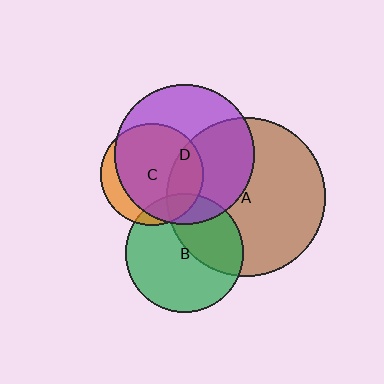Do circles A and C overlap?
Yes.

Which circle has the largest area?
Circle A (brown).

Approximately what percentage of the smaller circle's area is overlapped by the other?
Approximately 25%.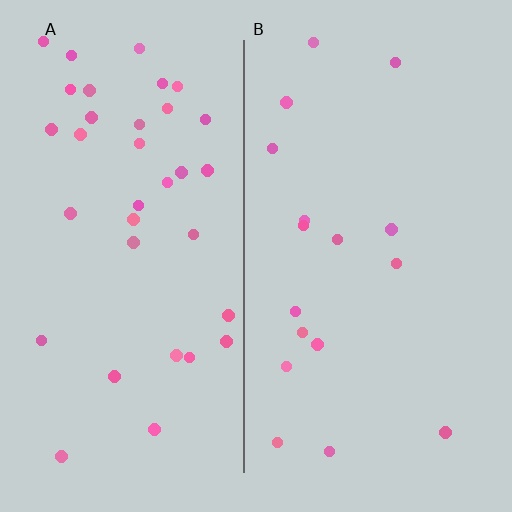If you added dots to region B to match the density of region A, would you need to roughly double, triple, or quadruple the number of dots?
Approximately double.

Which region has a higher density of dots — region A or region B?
A (the left).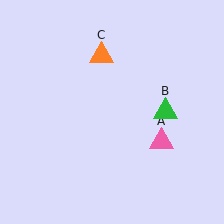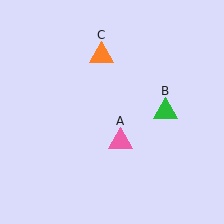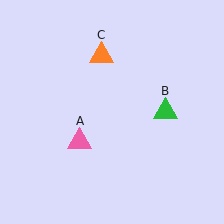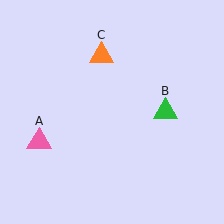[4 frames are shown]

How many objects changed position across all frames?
1 object changed position: pink triangle (object A).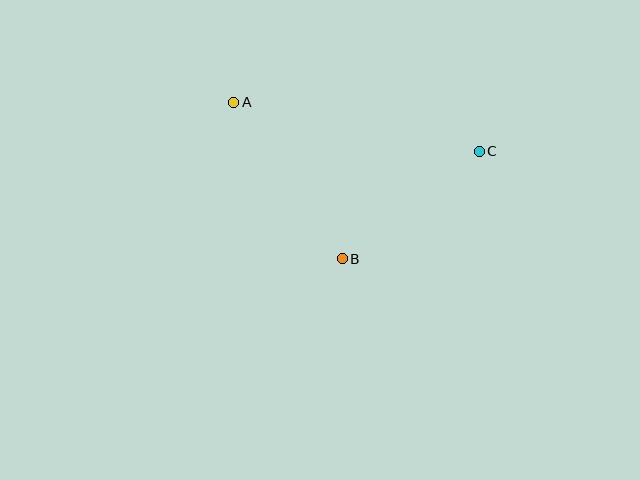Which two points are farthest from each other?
Points A and C are farthest from each other.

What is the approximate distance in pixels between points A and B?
The distance between A and B is approximately 190 pixels.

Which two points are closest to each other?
Points B and C are closest to each other.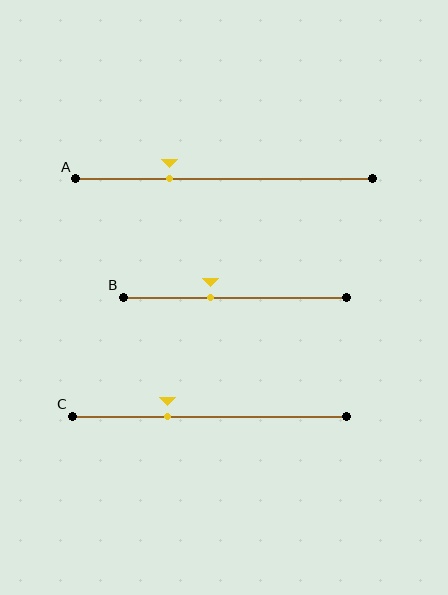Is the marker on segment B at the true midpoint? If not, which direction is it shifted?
No, the marker on segment B is shifted to the left by about 11% of the segment length.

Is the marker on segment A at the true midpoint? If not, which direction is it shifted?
No, the marker on segment A is shifted to the left by about 18% of the segment length.